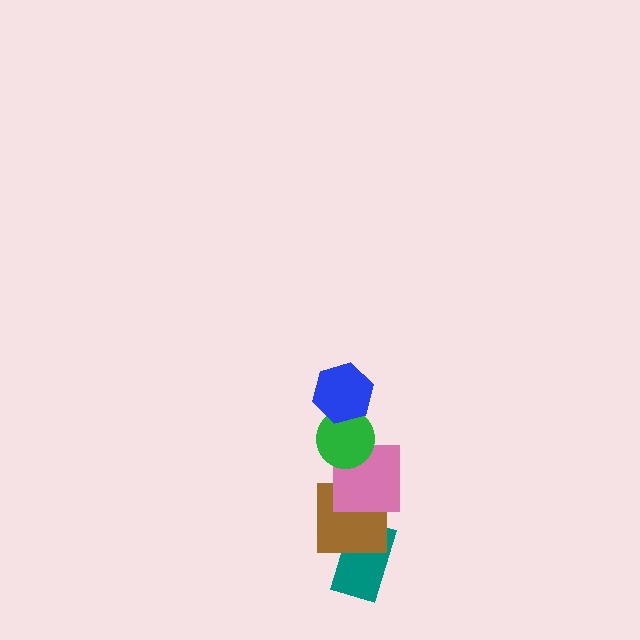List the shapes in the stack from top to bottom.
From top to bottom: the blue hexagon, the green circle, the pink square, the brown square, the teal rectangle.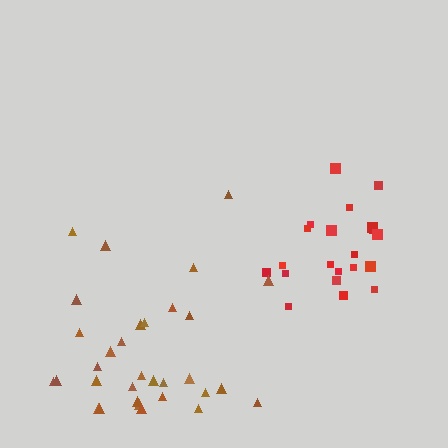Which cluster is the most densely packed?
Red.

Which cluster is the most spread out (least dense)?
Brown.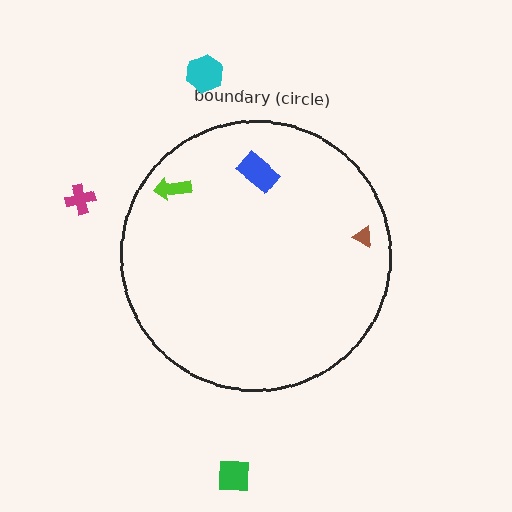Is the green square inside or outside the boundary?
Outside.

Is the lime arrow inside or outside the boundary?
Inside.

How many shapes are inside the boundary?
3 inside, 3 outside.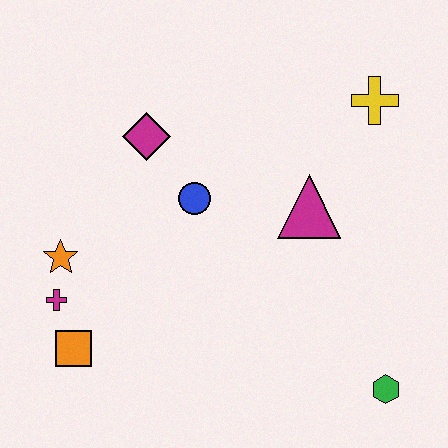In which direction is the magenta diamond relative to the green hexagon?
The magenta diamond is above the green hexagon.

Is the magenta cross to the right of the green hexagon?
No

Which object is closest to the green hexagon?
The magenta triangle is closest to the green hexagon.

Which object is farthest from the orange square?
The yellow cross is farthest from the orange square.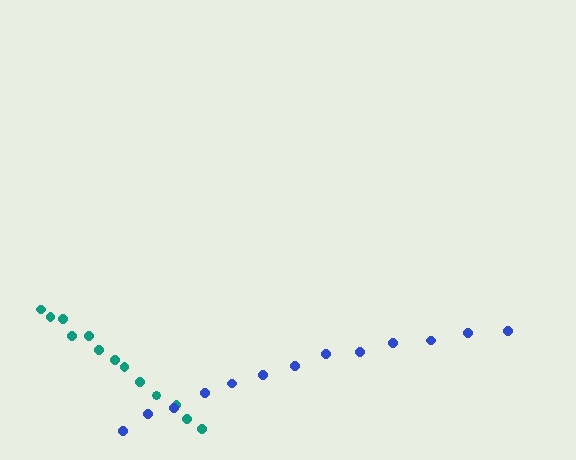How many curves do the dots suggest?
There are 2 distinct paths.